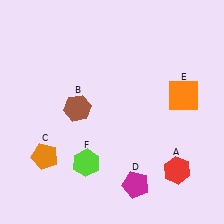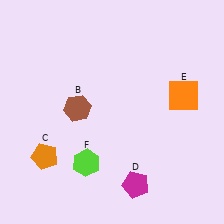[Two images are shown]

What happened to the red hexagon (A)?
The red hexagon (A) was removed in Image 2. It was in the bottom-right area of Image 1.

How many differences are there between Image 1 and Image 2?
There is 1 difference between the two images.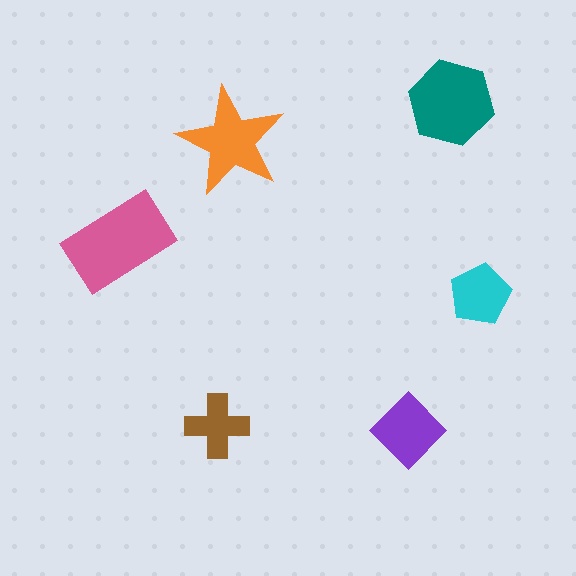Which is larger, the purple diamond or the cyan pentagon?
The purple diamond.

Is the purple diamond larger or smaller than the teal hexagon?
Smaller.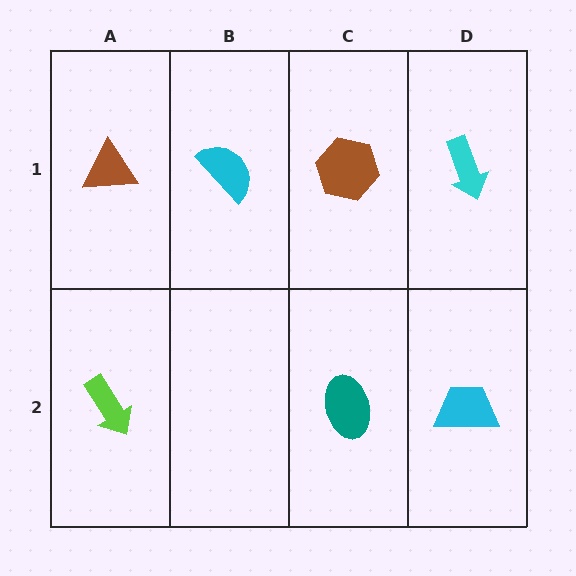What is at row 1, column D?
A cyan arrow.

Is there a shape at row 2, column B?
No, that cell is empty.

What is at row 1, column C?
A brown hexagon.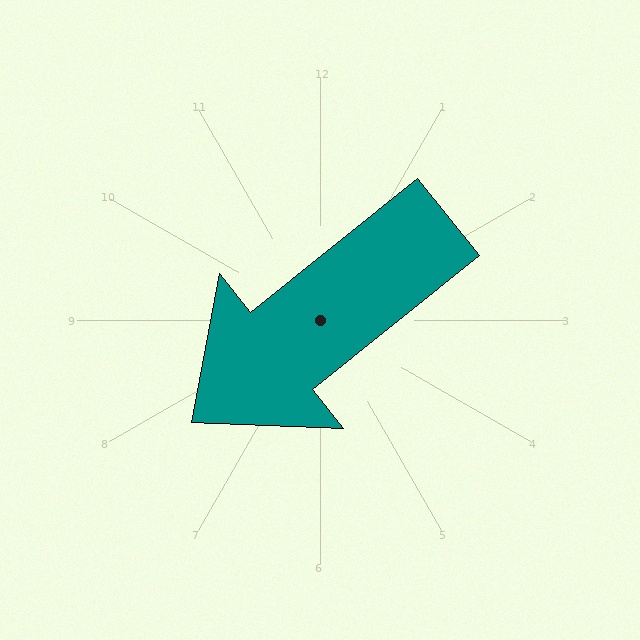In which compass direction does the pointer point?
Southwest.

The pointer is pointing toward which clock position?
Roughly 8 o'clock.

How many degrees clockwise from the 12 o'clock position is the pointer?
Approximately 231 degrees.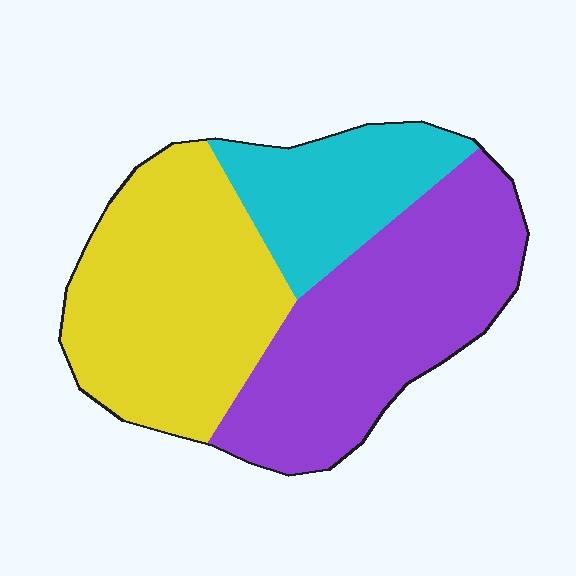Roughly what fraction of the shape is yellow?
Yellow takes up about two fifths (2/5) of the shape.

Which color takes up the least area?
Cyan, at roughly 20%.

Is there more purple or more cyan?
Purple.